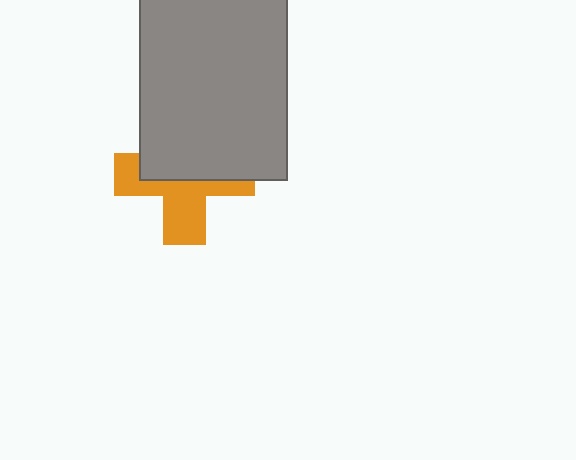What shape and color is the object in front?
The object in front is a gray rectangle.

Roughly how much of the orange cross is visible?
About half of it is visible (roughly 47%).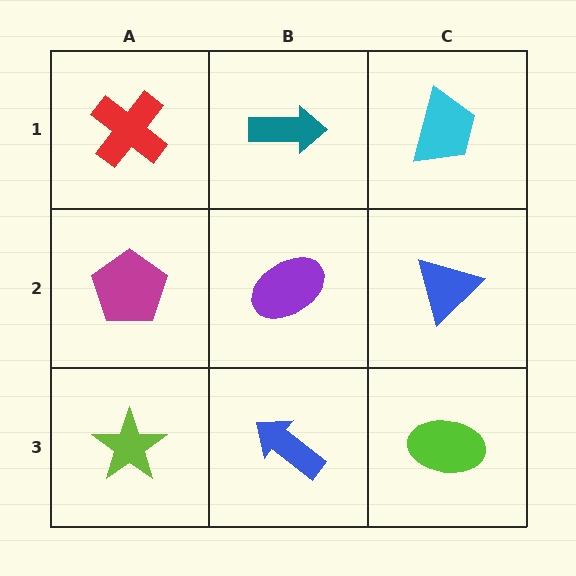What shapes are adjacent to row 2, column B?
A teal arrow (row 1, column B), a blue arrow (row 3, column B), a magenta pentagon (row 2, column A), a blue triangle (row 2, column C).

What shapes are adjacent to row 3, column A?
A magenta pentagon (row 2, column A), a blue arrow (row 3, column B).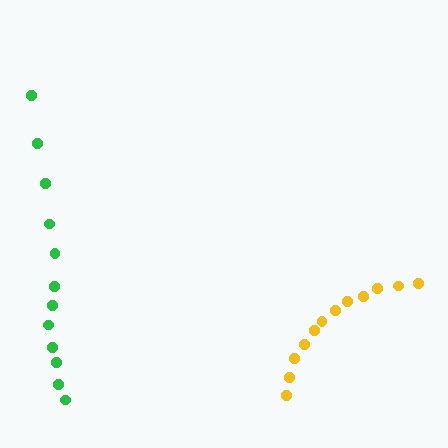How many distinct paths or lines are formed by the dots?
There are 2 distinct paths.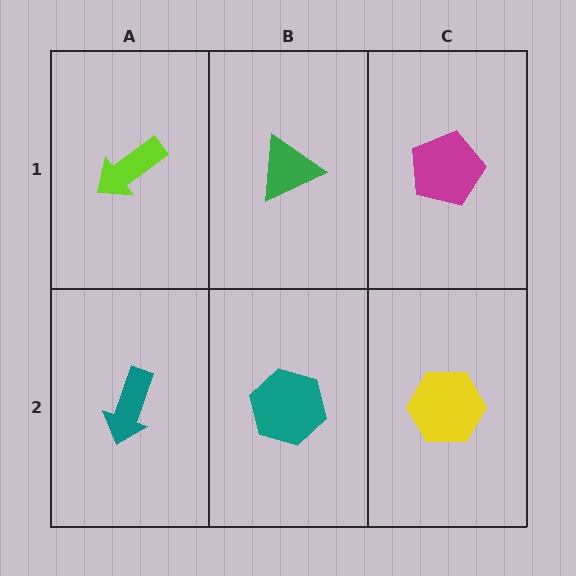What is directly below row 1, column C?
A yellow hexagon.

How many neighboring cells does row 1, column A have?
2.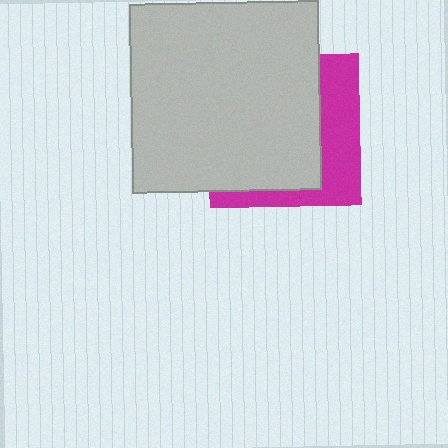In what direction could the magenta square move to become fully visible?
The magenta square could move right. That would shift it out from behind the light gray square entirely.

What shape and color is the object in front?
The object in front is a light gray square.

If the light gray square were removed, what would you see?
You would see the complete magenta square.